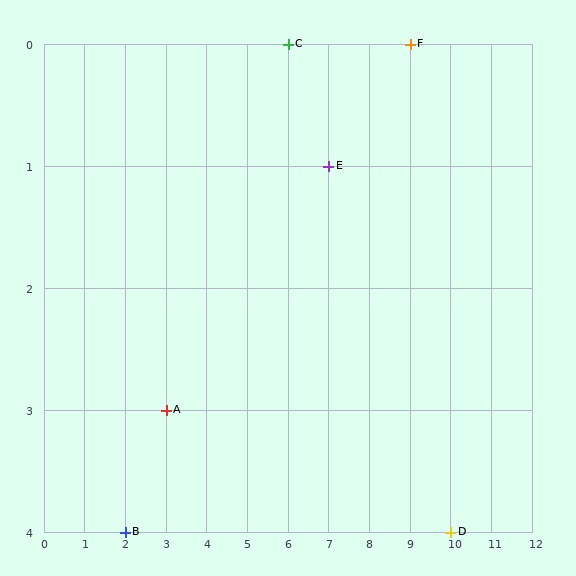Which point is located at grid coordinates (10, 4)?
Point D is at (10, 4).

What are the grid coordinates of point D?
Point D is at grid coordinates (10, 4).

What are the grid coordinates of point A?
Point A is at grid coordinates (3, 3).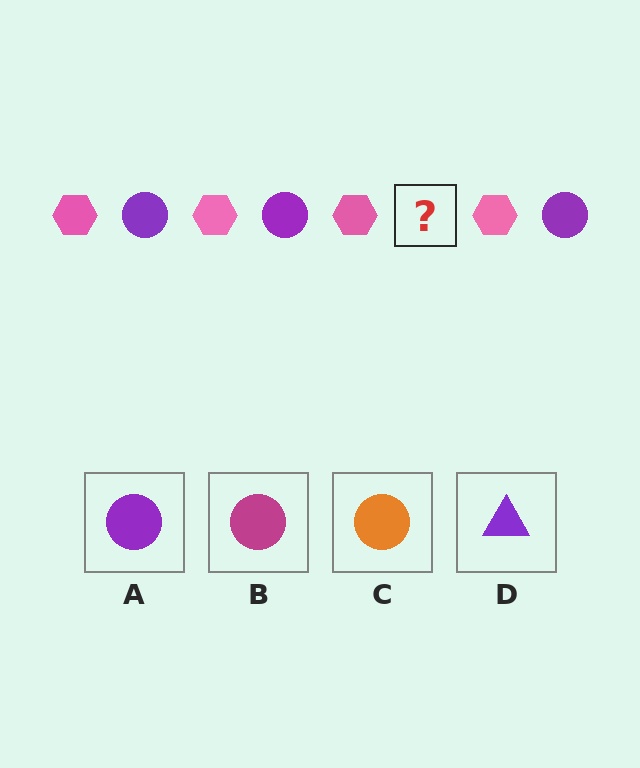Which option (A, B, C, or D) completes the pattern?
A.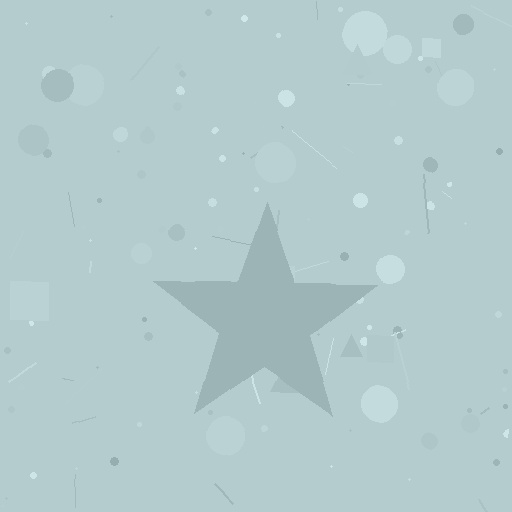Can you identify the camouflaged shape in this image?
The camouflaged shape is a star.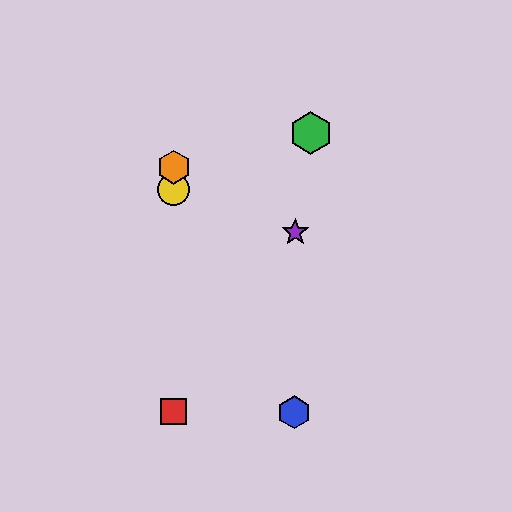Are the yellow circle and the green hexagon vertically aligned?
No, the yellow circle is at x≈174 and the green hexagon is at x≈311.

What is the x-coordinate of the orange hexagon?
The orange hexagon is at x≈174.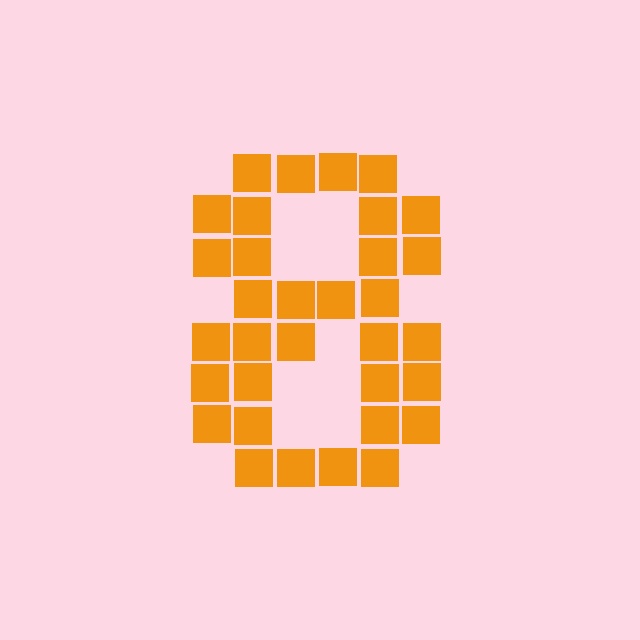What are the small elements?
The small elements are squares.